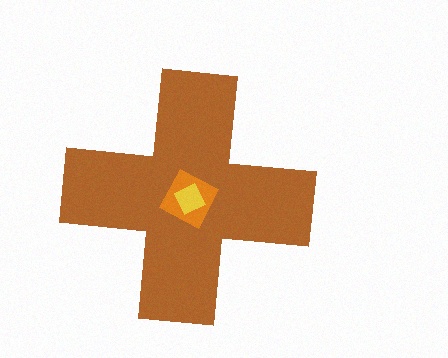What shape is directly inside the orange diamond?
The yellow square.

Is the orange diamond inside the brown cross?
Yes.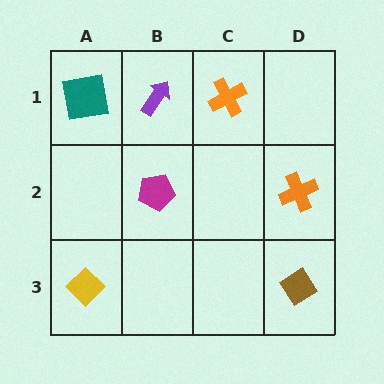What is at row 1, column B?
A purple arrow.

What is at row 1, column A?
A teal square.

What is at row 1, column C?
An orange cross.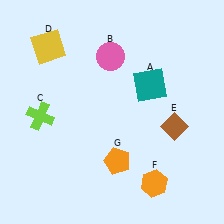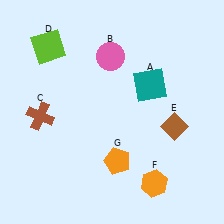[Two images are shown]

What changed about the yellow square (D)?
In Image 1, D is yellow. In Image 2, it changed to lime.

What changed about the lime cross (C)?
In Image 1, C is lime. In Image 2, it changed to brown.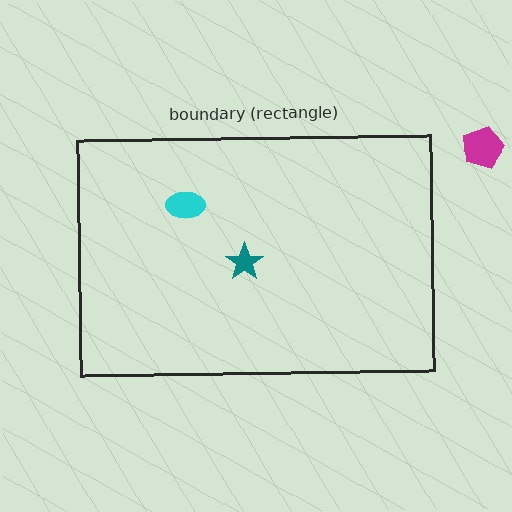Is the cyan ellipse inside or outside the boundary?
Inside.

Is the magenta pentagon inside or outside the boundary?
Outside.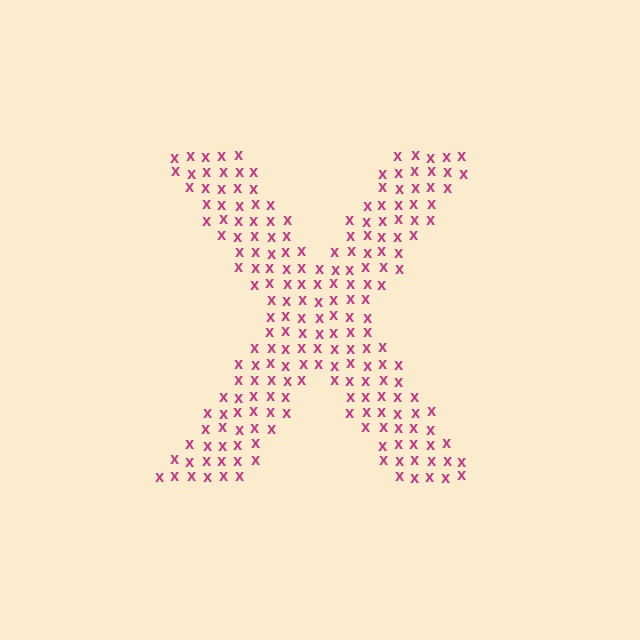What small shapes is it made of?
It is made of small letter X's.